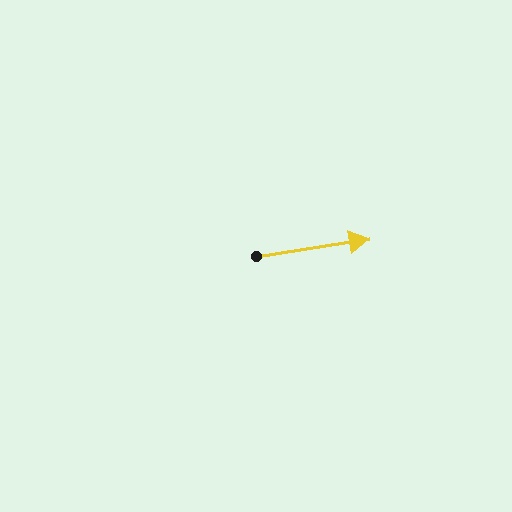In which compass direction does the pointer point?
East.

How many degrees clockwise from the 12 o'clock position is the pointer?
Approximately 81 degrees.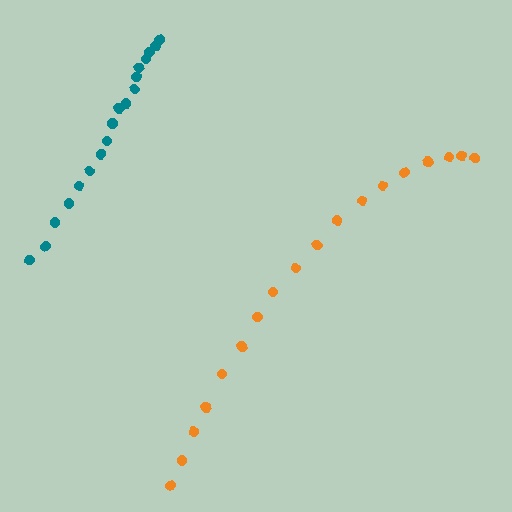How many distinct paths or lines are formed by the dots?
There are 2 distinct paths.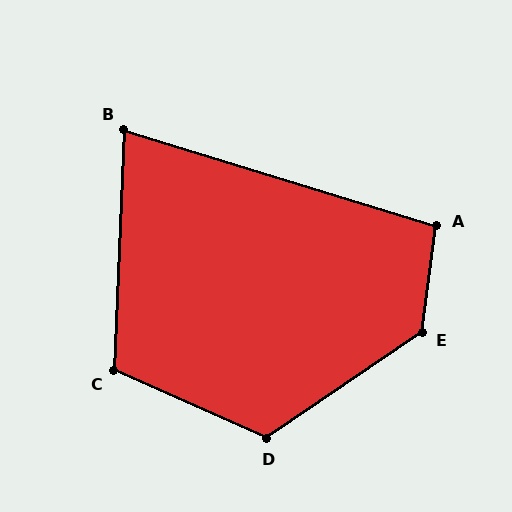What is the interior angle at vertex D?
Approximately 122 degrees (obtuse).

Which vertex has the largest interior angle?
E, at approximately 132 degrees.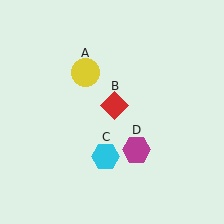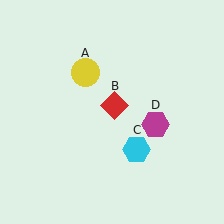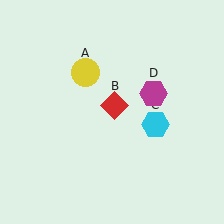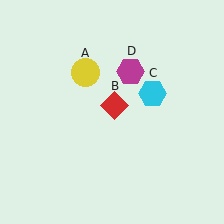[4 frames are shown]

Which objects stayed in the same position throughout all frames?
Yellow circle (object A) and red diamond (object B) remained stationary.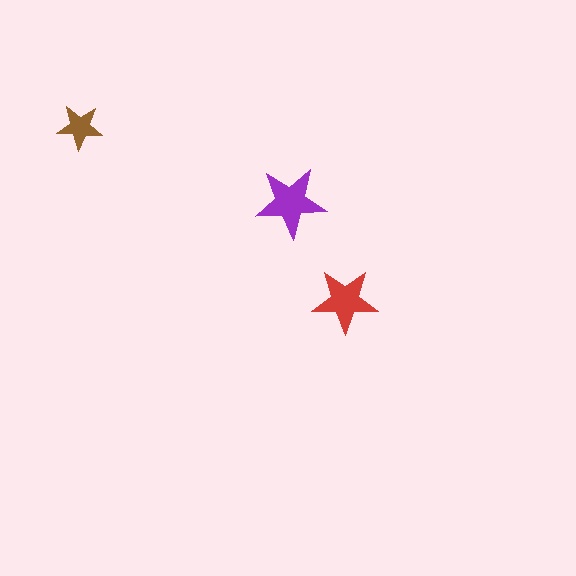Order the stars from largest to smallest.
the purple one, the red one, the brown one.